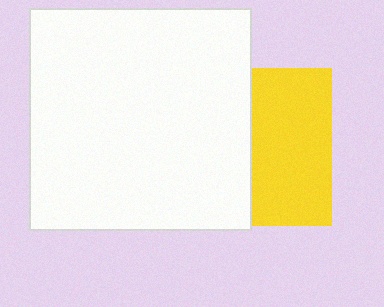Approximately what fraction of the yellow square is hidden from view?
Roughly 49% of the yellow square is hidden behind the white square.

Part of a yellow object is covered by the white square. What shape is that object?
It is a square.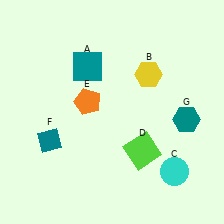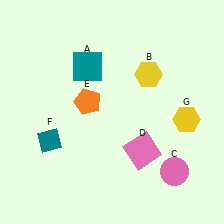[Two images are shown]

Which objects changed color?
C changed from cyan to pink. D changed from lime to pink. G changed from teal to yellow.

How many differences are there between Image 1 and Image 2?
There are 3 differences between the two images.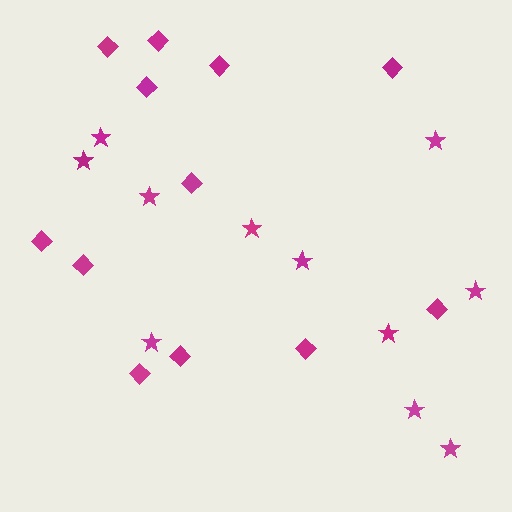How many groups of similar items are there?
There are 2 groups: one group of stars (11) and one group of diamonds (12).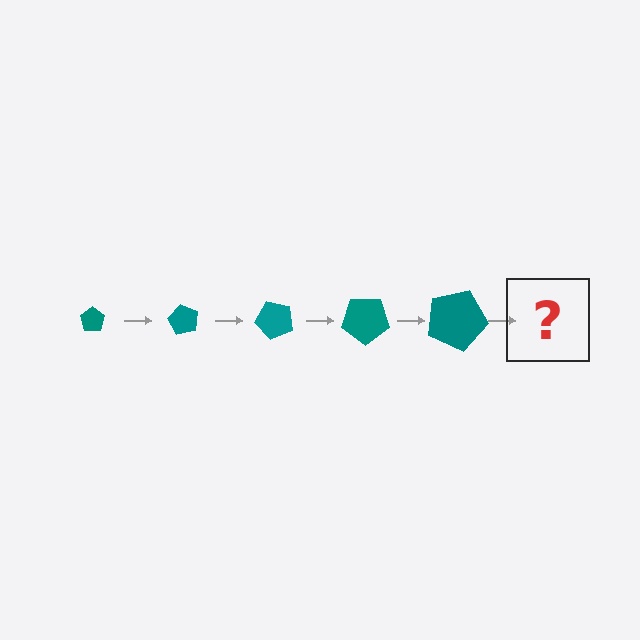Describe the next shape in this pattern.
It should be a pentagon, larger than the previous one and rotated 300 degrees from the start.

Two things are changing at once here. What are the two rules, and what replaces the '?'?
The two rules are that the pentagon grows larger each step and it rotates 60 degrees each step. The '?' should be a pentagon, larger than the previous one and rotated 300 degrees from the start.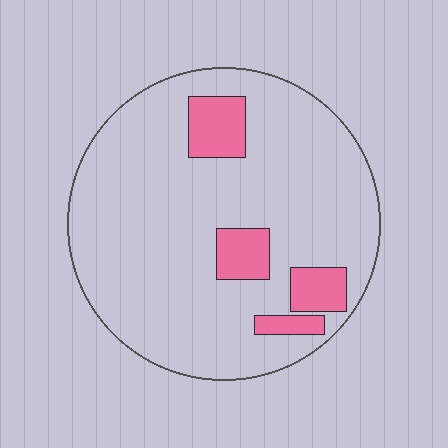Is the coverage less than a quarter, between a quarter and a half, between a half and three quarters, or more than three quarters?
Less than a quarter.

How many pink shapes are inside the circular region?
4.